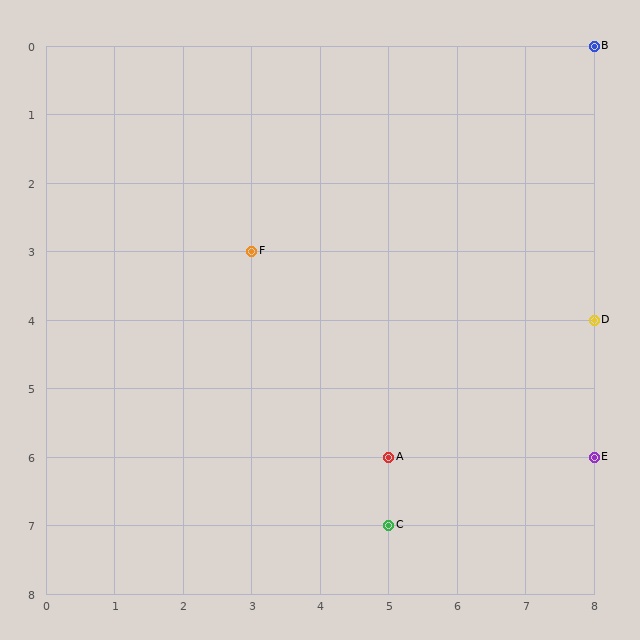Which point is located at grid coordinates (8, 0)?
Point B is at (8, 0).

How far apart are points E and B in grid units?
Points E and B are 6 rows apart.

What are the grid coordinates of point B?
Point B is at grid coordinates (8, 0).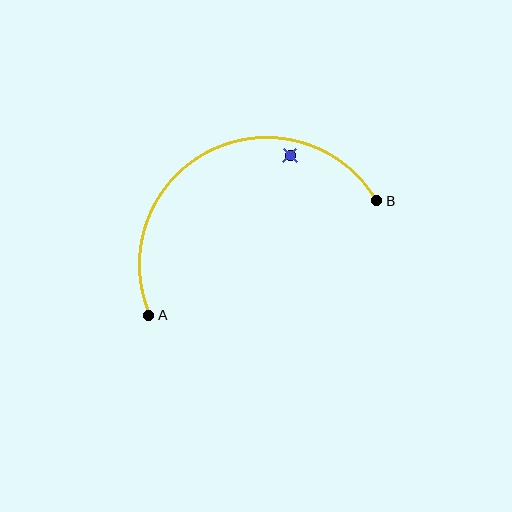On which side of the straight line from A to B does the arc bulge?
The arc bulges above the straight line connecting A and B.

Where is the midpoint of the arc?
The arc midpoint is the point on the curve farthest from the straight line joining A and B. It sits above that line.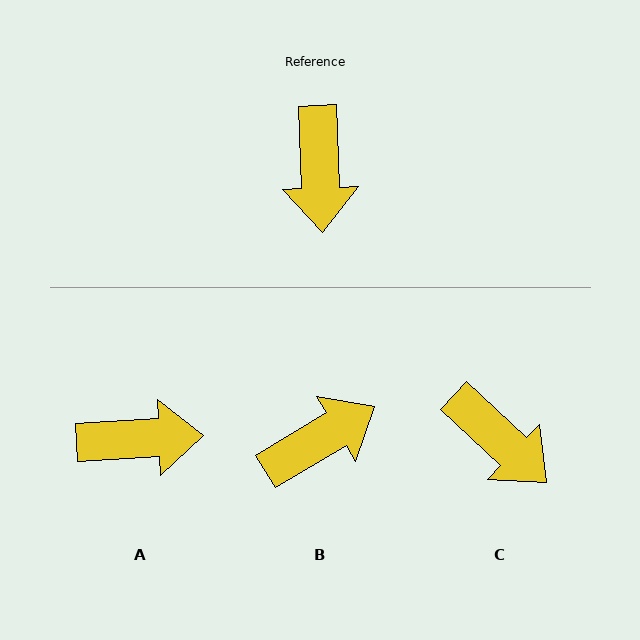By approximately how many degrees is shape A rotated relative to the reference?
Approximately 91 degrees counter-clockwise.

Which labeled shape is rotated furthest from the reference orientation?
B, about 119 degrees away.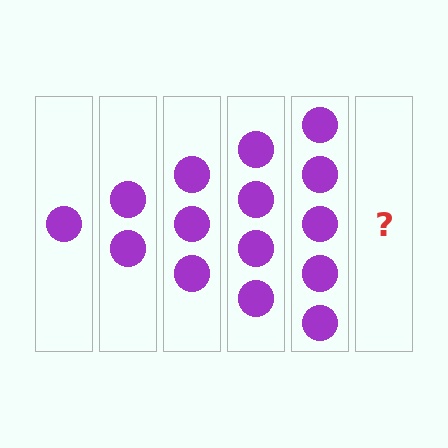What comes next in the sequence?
The next element should be 6 circles.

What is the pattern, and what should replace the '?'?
The pattern is that each step adds one more circle. The '?' should be 6 circles.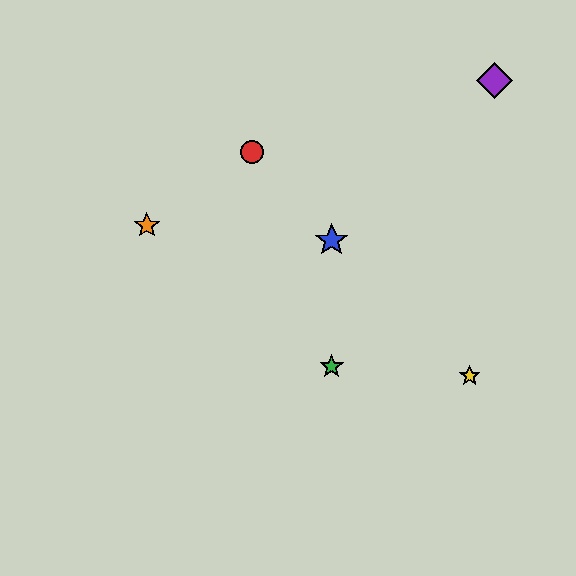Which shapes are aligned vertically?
The blue star, the green star are aligned vertically.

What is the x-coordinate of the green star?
The green star is at x≈332.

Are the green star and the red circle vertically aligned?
No, the green star is at x≈332 and the red circle is at x≈252.